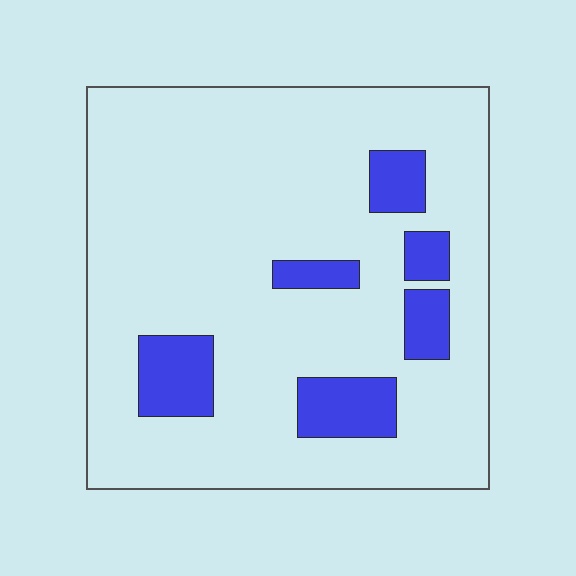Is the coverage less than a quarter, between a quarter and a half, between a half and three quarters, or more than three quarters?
Less than a quarter.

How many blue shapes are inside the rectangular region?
6.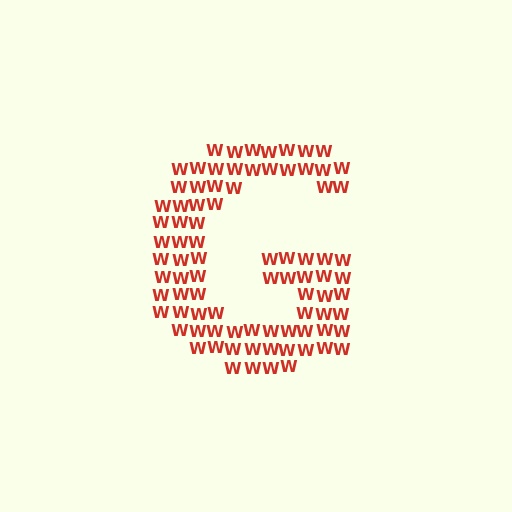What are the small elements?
The small elements are letter W's.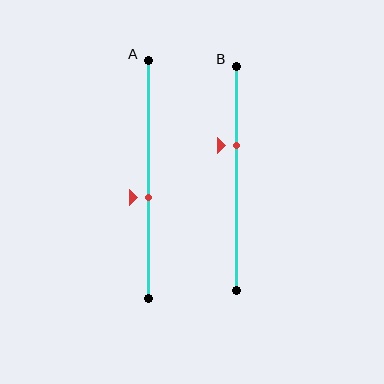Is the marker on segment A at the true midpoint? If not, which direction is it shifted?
No, the marker on segment A is shifted downward by about 8% of the segment length.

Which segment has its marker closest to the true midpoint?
Segment A has its marker closest to the true midpoint.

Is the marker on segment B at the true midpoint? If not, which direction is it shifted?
No, the marker on segment B is shifted upward by about 15% of the segment length.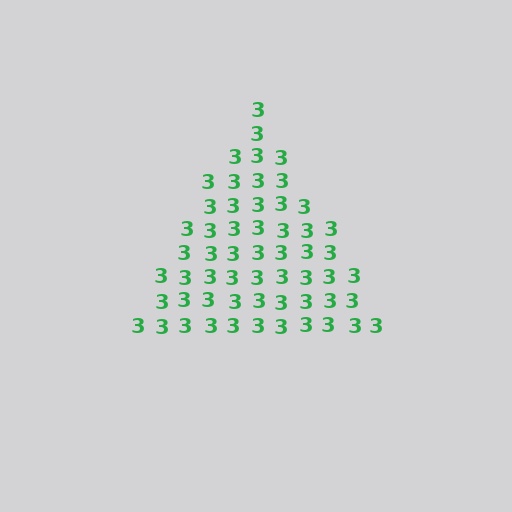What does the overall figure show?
The overall figure shows a triangle.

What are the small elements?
The small elements are digit 3's.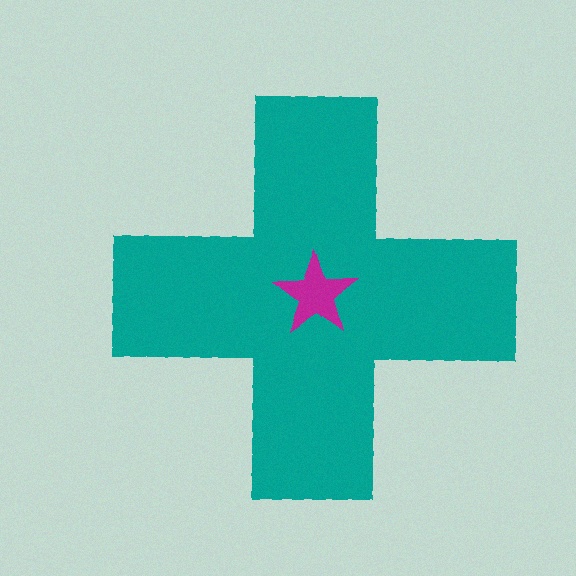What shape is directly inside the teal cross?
The magenta star.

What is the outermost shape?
The teal cross.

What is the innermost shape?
The magenta star.